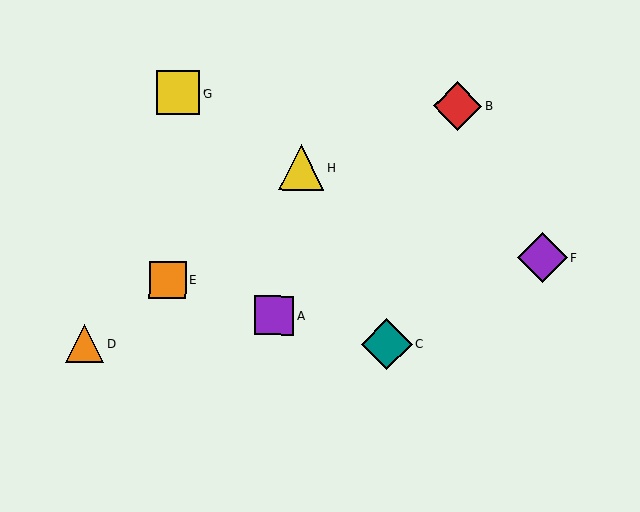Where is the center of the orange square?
The center of the orange square is at (167, 280).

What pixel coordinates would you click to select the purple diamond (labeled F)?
Click at (542, 258) to select the purple diamond F.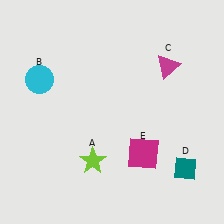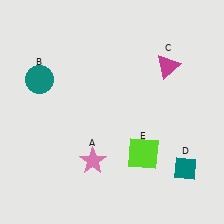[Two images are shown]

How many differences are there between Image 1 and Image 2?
There are 3 differences between the two images.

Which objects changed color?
A changed from lime to pink. B changed from cyan to teal. E changed from magenta to lime.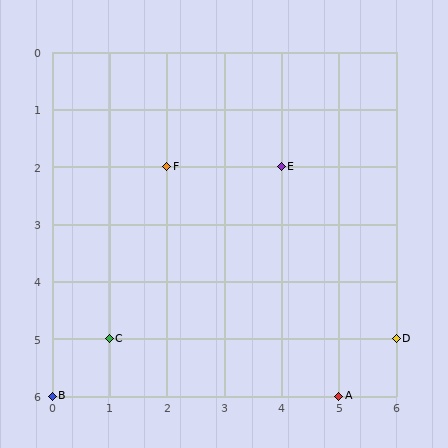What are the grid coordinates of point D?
Point D is at grid coordinates (6, 5).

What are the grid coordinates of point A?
Point A is at grid coordinates (5, 6).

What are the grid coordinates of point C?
Point C is at grid coordinates (1, 5).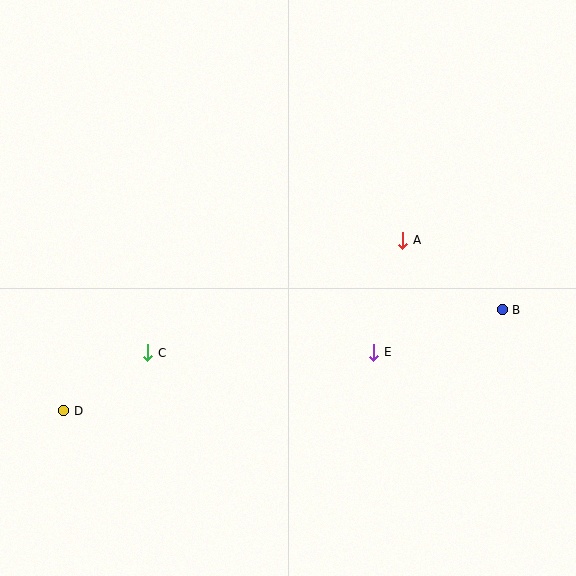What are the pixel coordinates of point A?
Point A is at (403, 240).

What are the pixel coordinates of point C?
Point C is at (148, 353).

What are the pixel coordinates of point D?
Point D is at (64, 411).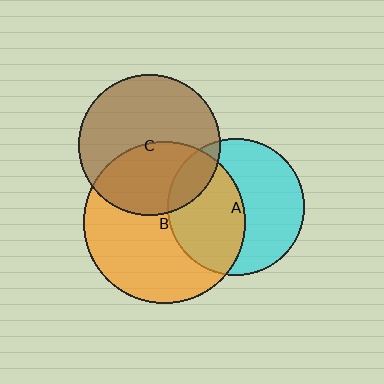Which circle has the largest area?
Circle B (orange).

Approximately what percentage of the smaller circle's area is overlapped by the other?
Approximately 40%.